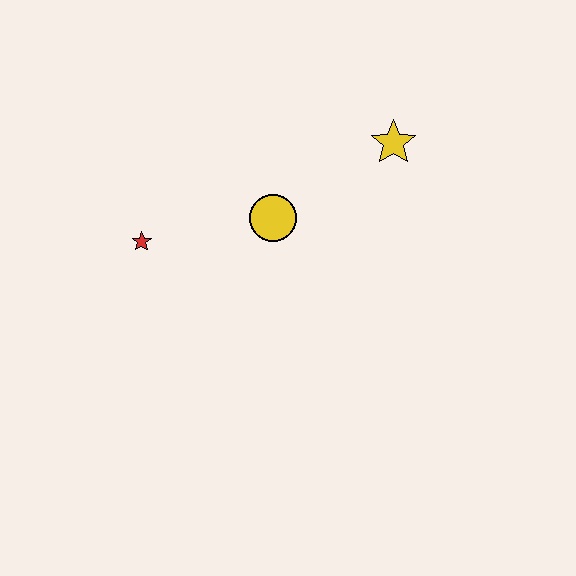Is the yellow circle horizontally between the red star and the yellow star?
Yes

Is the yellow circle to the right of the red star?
Yes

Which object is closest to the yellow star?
The yellow circle is closest to the yellow star.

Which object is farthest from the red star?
The yellow star is farthest from the red star.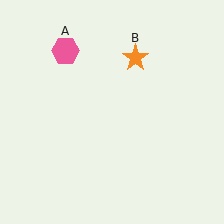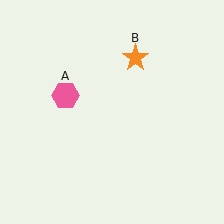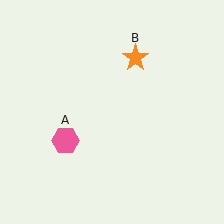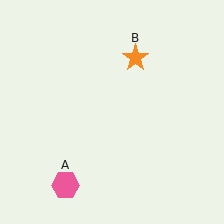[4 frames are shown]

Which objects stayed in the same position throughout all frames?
Orange star (object B) remained stationary.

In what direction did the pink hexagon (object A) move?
The pink hexagon (object A) moved down.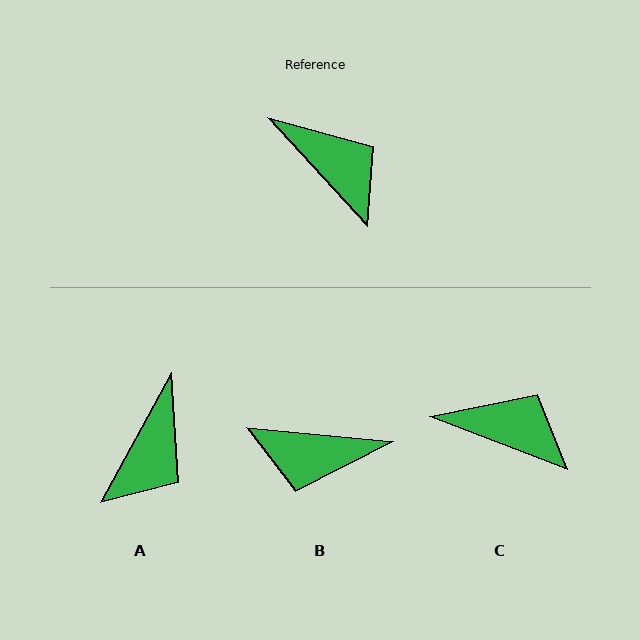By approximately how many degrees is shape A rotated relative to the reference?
Approximately 71 degrees clockwise.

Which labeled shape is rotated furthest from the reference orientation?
B, about 138 degrees away.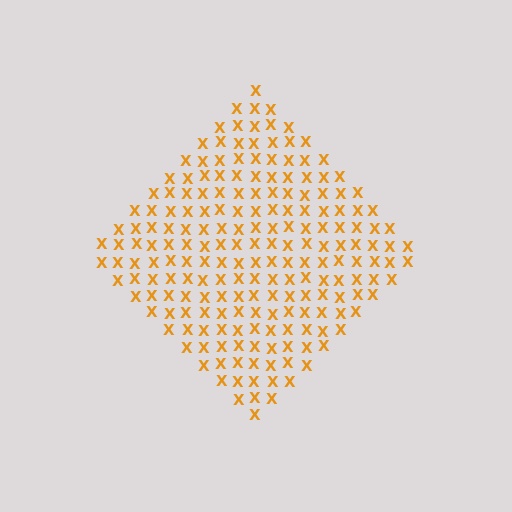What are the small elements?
The small elements are letter X's.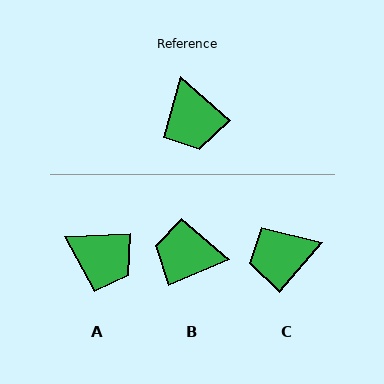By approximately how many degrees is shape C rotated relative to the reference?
Approximately 88 degrees clockwise.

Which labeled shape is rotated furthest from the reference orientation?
B, about 115 degrees away.